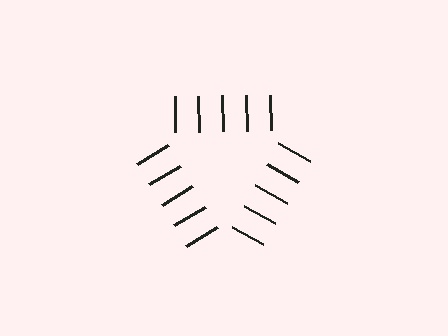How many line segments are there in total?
15 — 5 along each of the 3 edges.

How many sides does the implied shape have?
3 sides — the line-ends trace a triangle.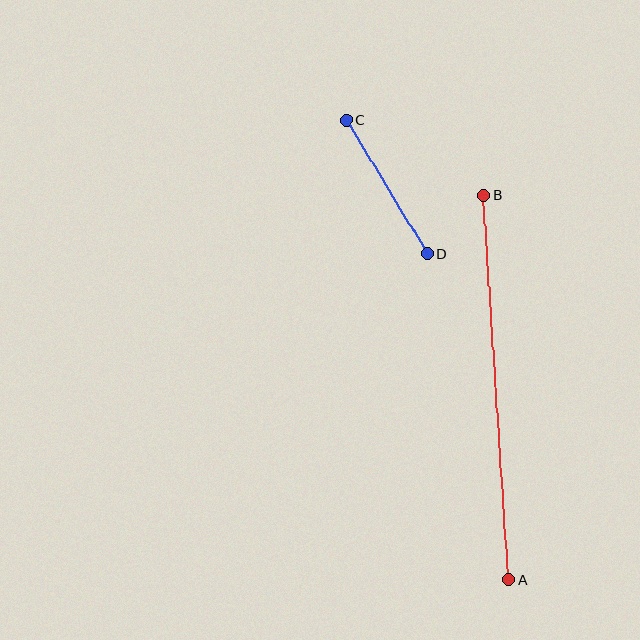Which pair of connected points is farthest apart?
Points A and B are farthest apart.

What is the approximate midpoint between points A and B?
The midpoint is at approximately (497, 388) pixels.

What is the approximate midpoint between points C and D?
The midpoint is at approximately (387, 187) pixels.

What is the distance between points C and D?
The distance is approximately 157 pixels.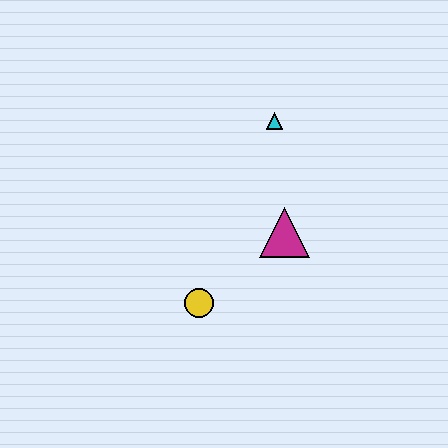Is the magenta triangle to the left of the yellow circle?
No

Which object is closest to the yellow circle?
The magenta triangle is closest to the yellow circle.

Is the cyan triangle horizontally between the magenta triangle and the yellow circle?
Yes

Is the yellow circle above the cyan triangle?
No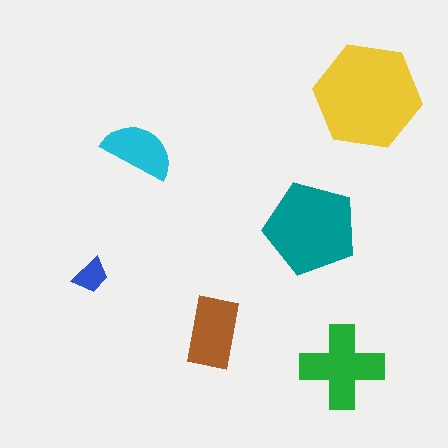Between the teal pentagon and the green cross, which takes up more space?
The teal pentagon.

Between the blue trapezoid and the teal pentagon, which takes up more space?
The teal pentagon.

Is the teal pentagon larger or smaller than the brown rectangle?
Larger.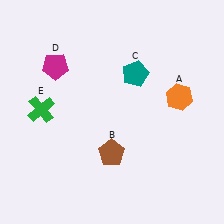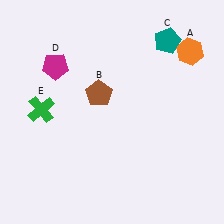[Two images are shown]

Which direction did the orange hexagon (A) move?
The orange hexagon (A) moved up.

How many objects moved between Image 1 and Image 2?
3 objects moved between the two images.